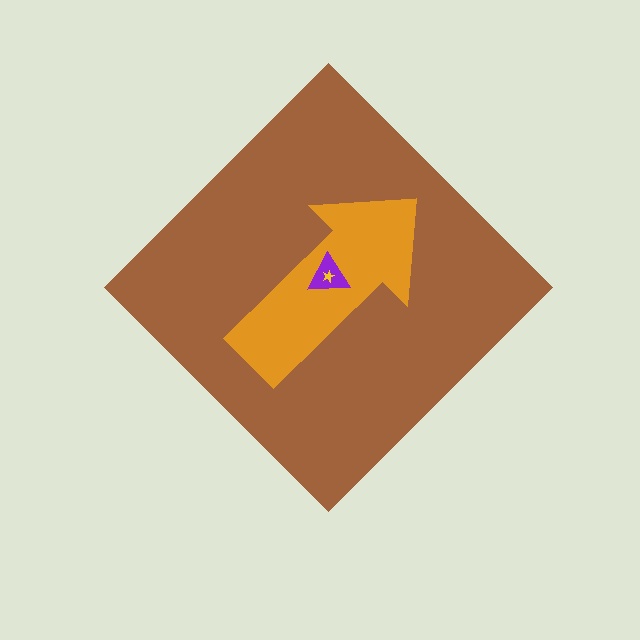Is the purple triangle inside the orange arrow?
Yes.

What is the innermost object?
The yellow star.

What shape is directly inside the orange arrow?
The purple triangle.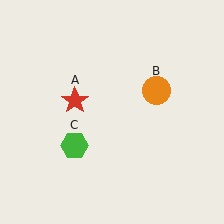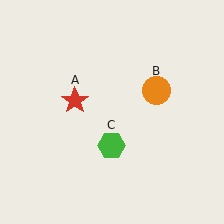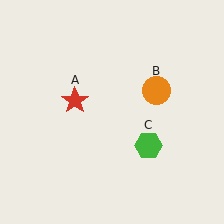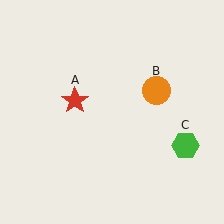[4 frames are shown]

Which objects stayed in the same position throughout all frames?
Red star (object A) and orange circle (object B) remained stationary.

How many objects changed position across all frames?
1 object changed position: green hexagon (object C).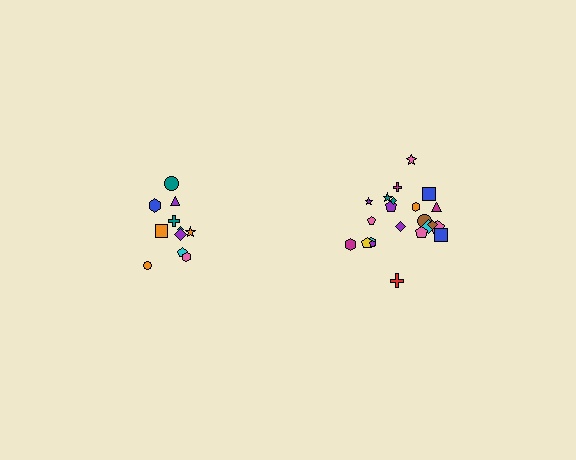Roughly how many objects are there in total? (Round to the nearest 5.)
Roughly 35 objects in total.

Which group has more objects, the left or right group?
The right group.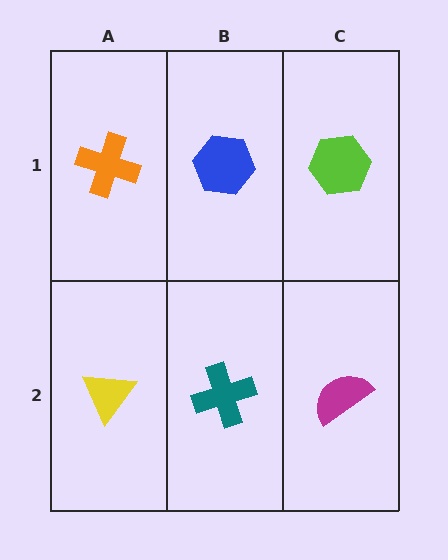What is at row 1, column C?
A lime hexagon.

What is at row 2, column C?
A magenta semicircle.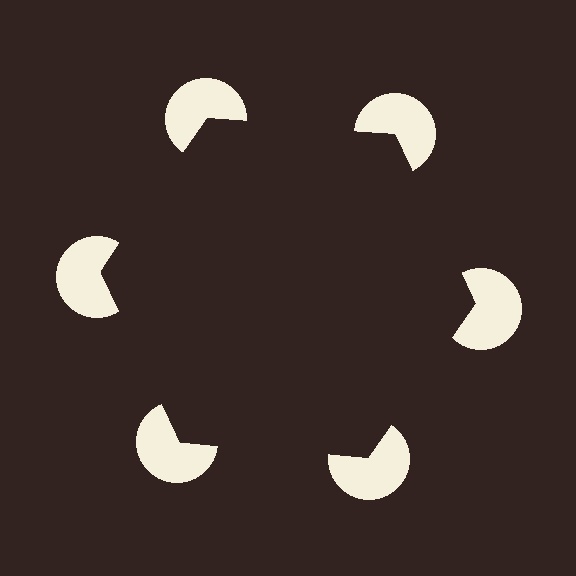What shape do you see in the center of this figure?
An illusory hexagon — its edges are inferred from the aligned wedge cuts in the pac-man discs, not physically drawn.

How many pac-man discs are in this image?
There are 6 — one at each vertex of the illusory hexagon.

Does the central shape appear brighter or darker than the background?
It typically appears slightly darker than the background, even though no actual brightness change is drawn.